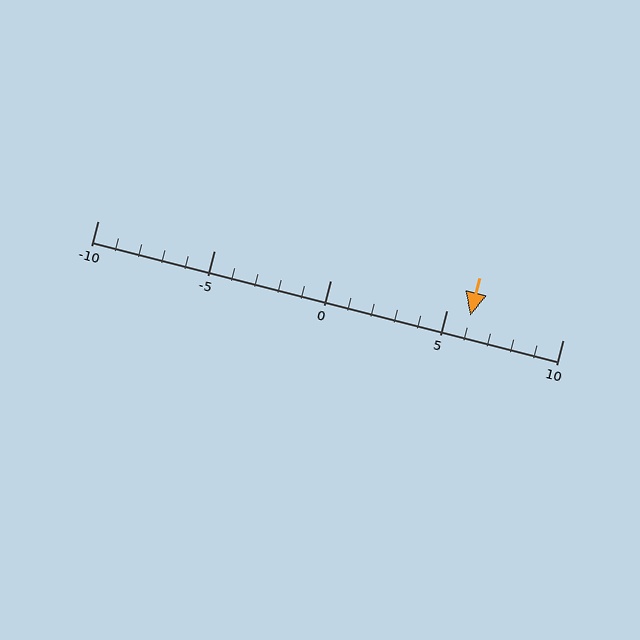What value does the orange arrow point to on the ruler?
The orange arrow points to approximately 6.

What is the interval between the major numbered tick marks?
The major tick marks are spaced 5 units apart.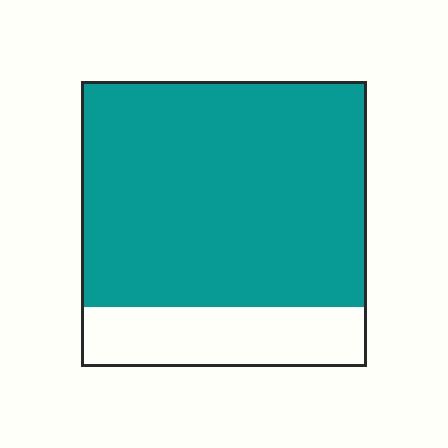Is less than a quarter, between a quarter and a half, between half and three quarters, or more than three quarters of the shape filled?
More than three quarters.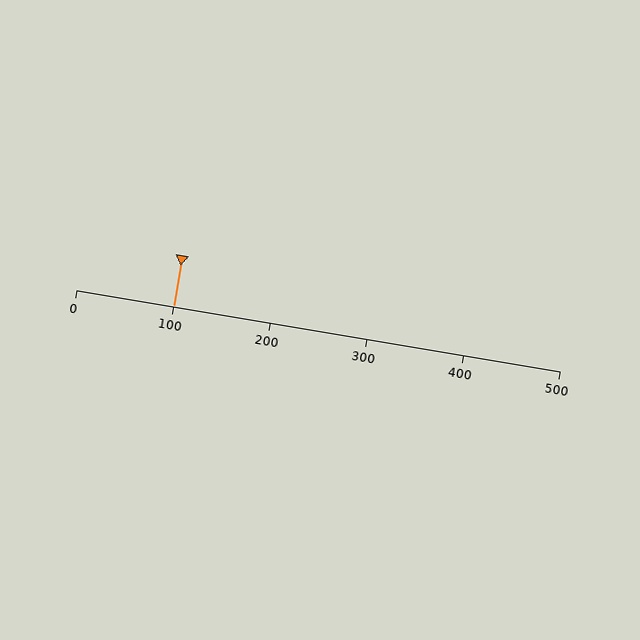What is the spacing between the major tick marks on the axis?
The major ticks are spaced 100 apart.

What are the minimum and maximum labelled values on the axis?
The axis runs from 0 to 500.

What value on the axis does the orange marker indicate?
The marker indicates approximately 100.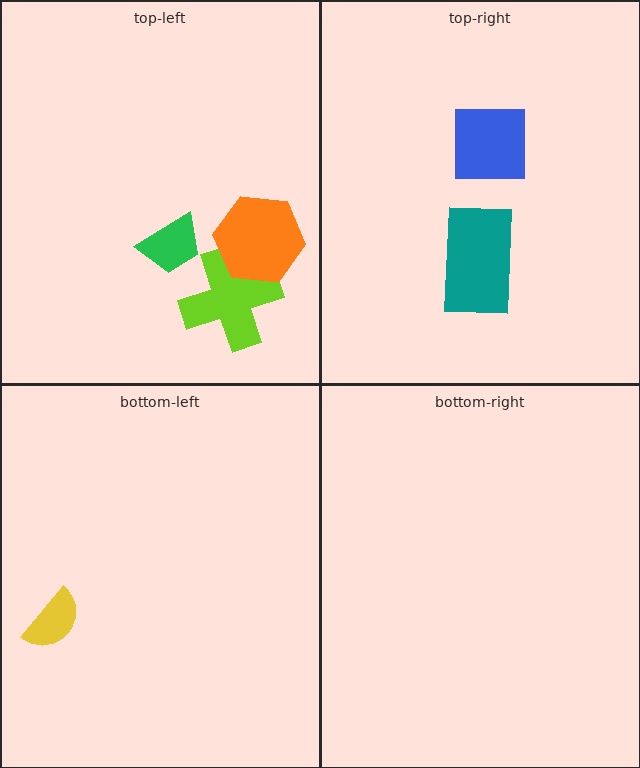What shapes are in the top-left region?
The lime cross, the green trapezoid, the orange hexagon.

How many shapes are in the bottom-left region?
1.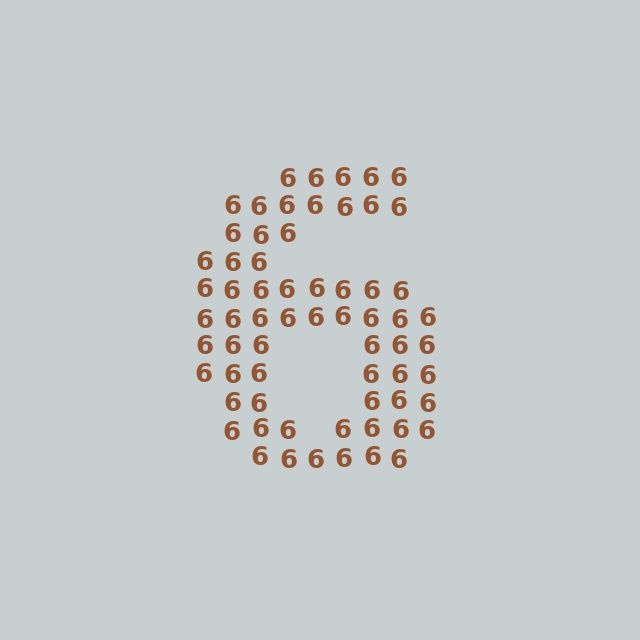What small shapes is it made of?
It is made of small digit 6's.